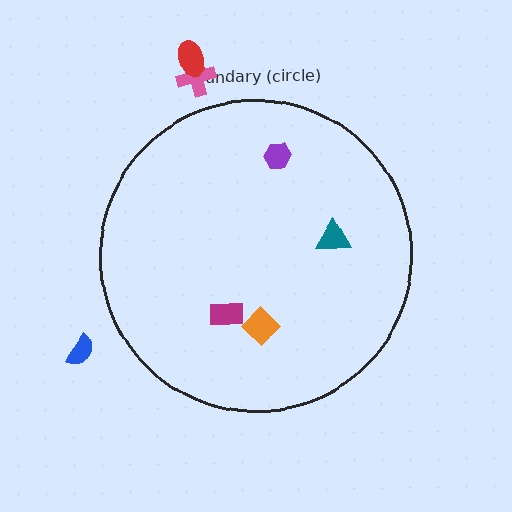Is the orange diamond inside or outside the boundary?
Inside.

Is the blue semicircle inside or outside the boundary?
Outside.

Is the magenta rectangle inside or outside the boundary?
Inside.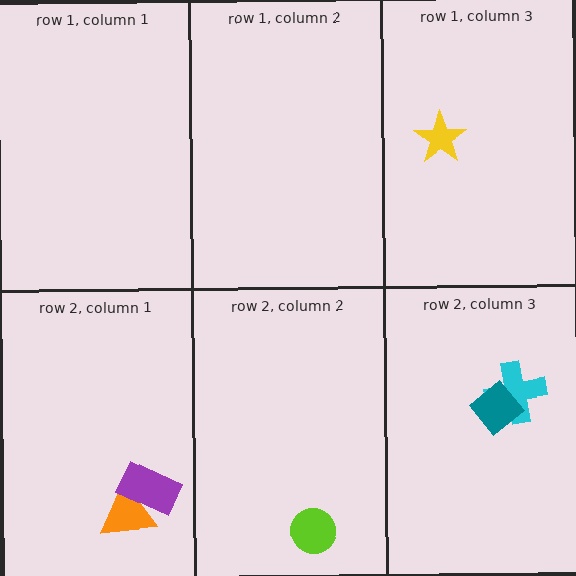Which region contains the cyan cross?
The row 2, column 3 region.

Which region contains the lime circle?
The row 2, column 2 region.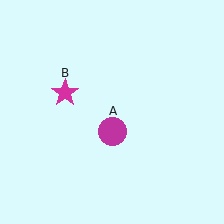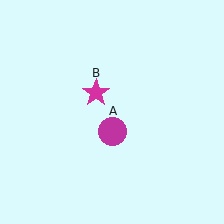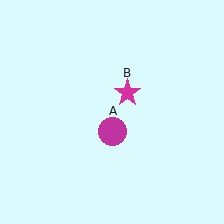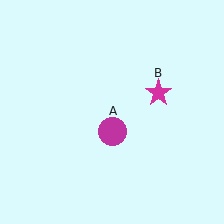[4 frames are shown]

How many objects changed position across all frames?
1 object changed position: magenta star (object B).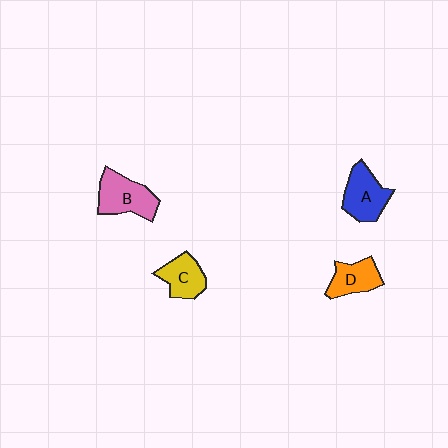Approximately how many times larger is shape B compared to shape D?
Approximately 1.4 times.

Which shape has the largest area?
Shape B (pink).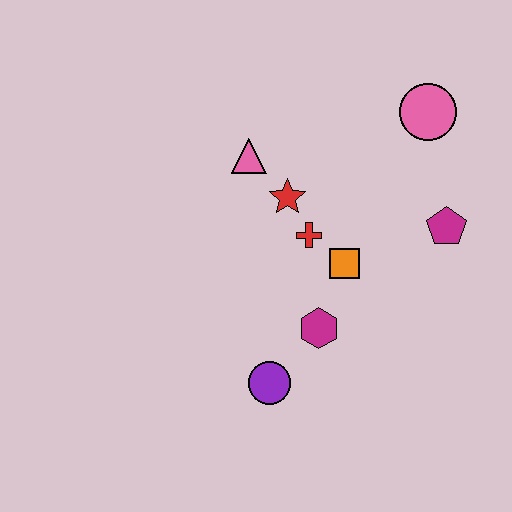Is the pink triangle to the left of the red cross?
Yes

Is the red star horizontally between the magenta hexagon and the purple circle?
Yes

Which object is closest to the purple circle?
The magenta hexagon is closest to the purple circle.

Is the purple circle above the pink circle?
No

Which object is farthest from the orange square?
The pink circle is farthest from the orange square.